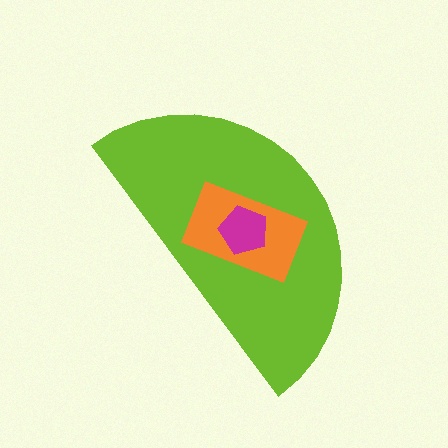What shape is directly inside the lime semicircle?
The orange rectangle.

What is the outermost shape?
The lime semicircle.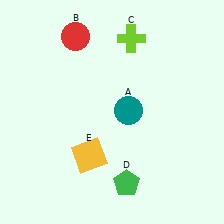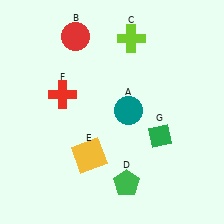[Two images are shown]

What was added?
A red cross (F), a green diamond (G) were added in Image 2.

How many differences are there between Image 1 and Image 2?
There are 2 differences between the two images.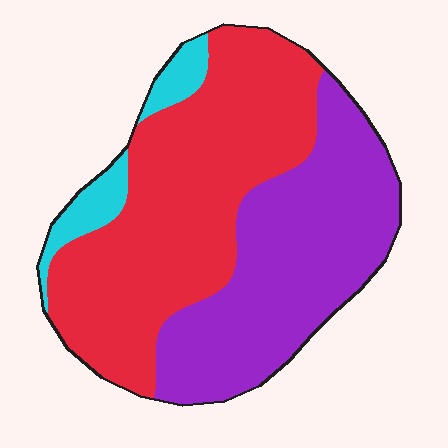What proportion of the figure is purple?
Purple covers about 40% of the figure.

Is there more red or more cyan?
Red.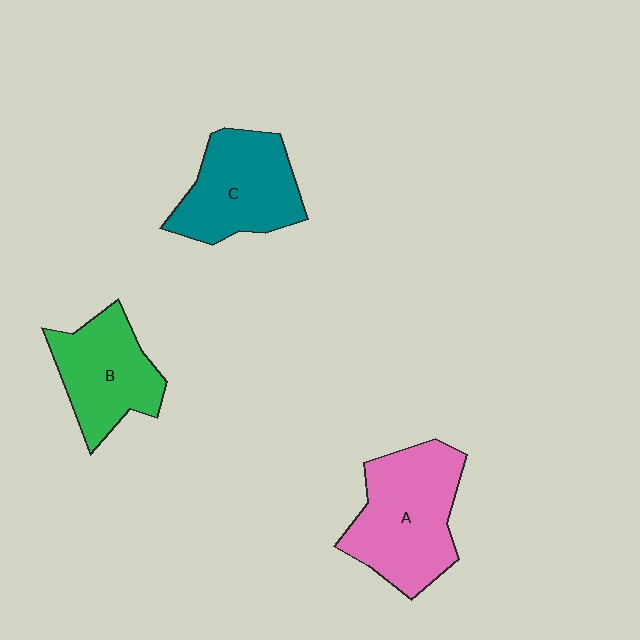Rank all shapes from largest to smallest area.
From largest to smallest: A (pink), C (teal), B (green).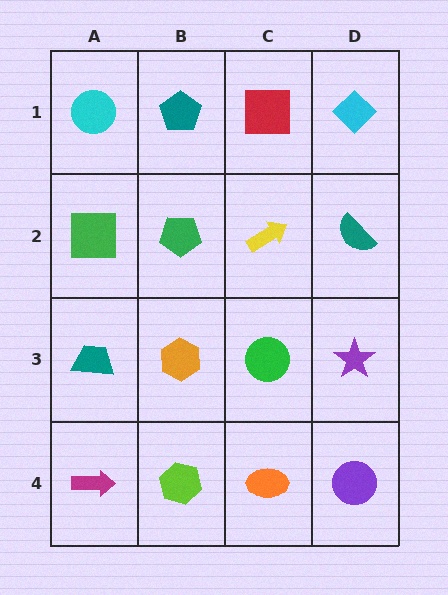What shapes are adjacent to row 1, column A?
A green square (row 2, column A), a teal pentagon (row 1, column B).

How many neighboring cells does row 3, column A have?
3.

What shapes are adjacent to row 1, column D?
A teal semicircle (row 2, column D), a red square (row 1, column C).